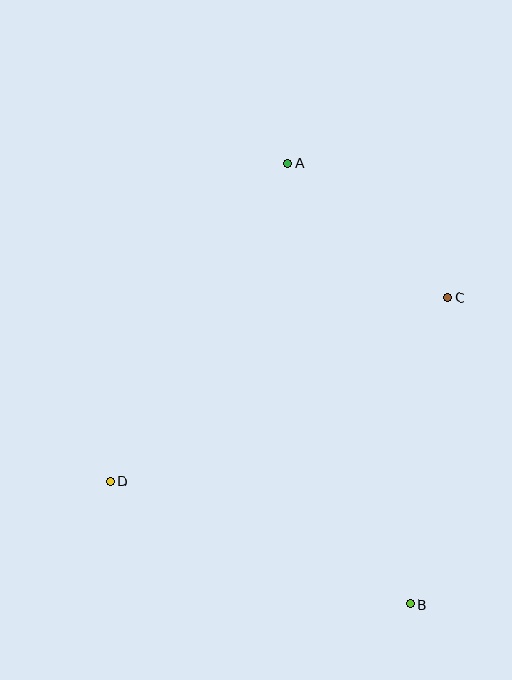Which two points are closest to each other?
Points A and C are closest to each other.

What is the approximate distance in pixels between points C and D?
The distance between C and D is approximately 384 pixels.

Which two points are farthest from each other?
Points A and B are farthest from each other.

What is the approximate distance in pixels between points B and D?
The distance between B and D is approximately 324 pixels.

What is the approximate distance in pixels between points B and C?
The distance between B and C is approximately 309 pixels.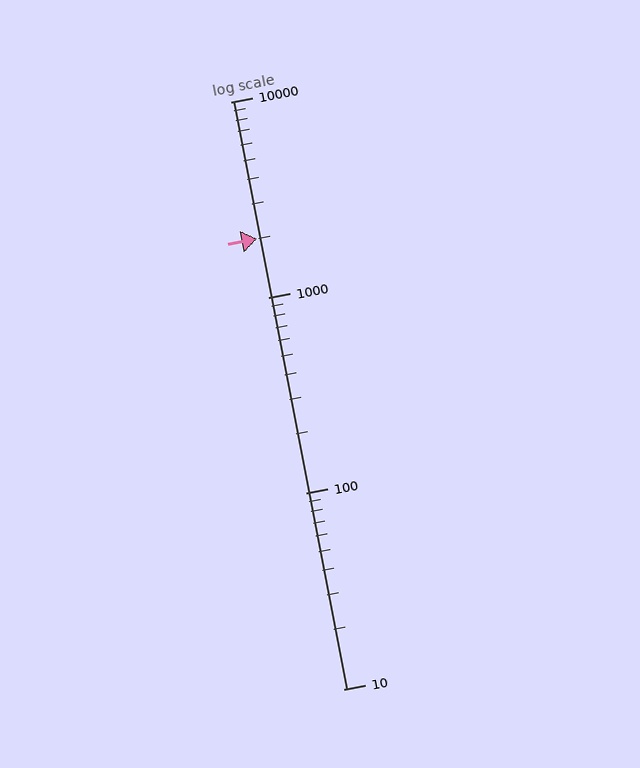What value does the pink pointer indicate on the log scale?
The pointer indicates approximately 2000.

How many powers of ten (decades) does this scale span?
The scale spans 3 decades, from 10 to 10000.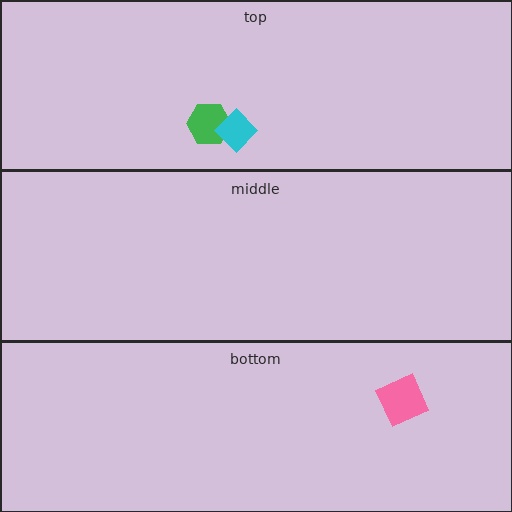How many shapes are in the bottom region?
1.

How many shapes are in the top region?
2.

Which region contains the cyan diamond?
The top region.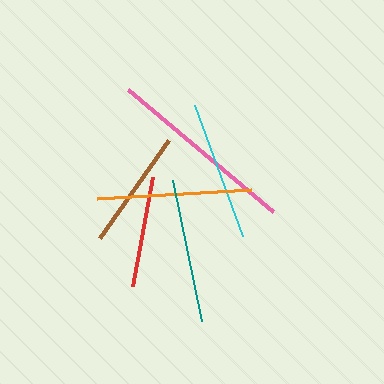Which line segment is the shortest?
The red line is the shortest at approximately 111 pixels.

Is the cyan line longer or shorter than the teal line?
The teal line is longer than the cyan line.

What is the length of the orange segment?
The orange segment is approximately 154 pixels long.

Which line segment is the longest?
The pink line is the longest at approximately 190 pixels.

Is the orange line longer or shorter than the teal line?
The orange line is longer than the teal line.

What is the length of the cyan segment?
The cyan segment is approximately 140 pixels long.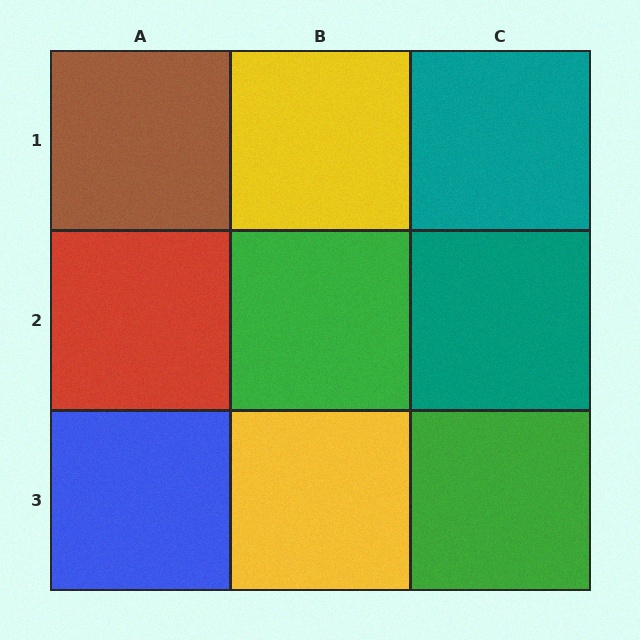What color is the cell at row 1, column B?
Yellow.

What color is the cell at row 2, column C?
Teal.